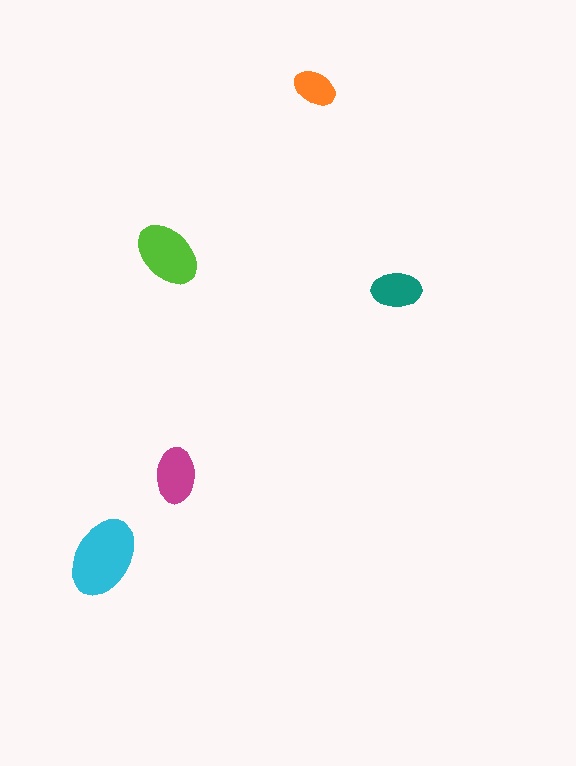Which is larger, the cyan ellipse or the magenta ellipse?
The cyan one.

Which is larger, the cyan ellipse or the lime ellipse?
The cyan one.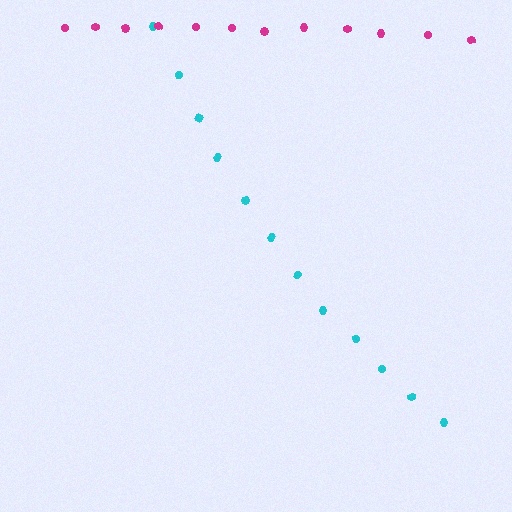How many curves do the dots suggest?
There are 2 distinct paths.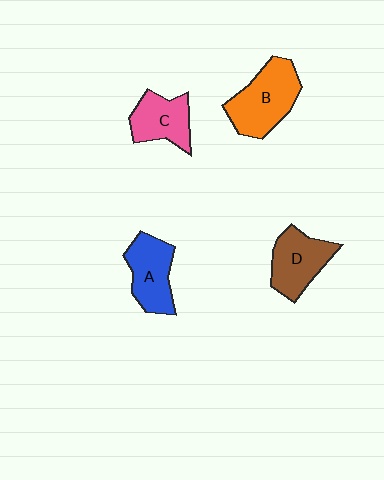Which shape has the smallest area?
Shape C (pink).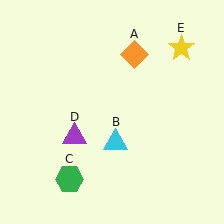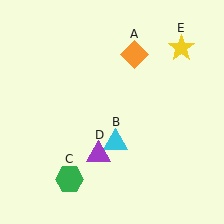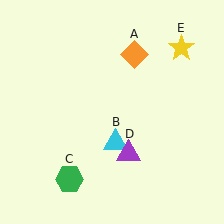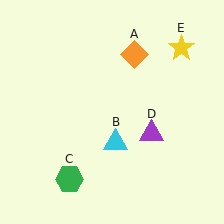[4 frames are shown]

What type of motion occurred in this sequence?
The purple triangle (object D) rotated counterclockwise around the center of the scene.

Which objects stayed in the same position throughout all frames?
Orange diamond (object A) and cyan triangle (object B) and green hexagon (object C) and yellow star (object E) remained stationary.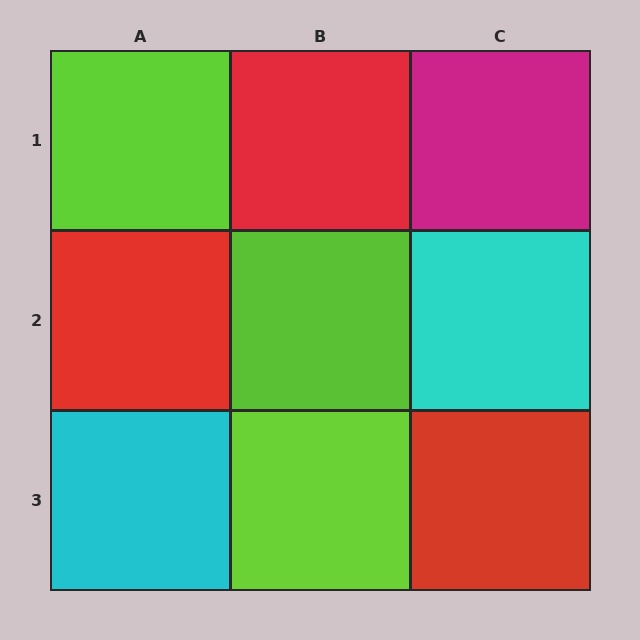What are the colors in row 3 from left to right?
Cyan, lime, red.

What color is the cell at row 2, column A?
Red.